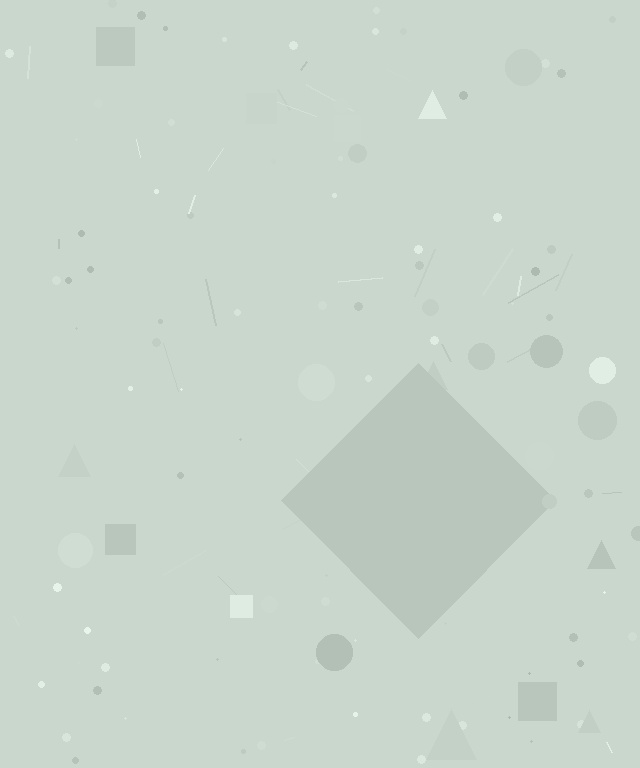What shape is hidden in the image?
A diamond is hidden in the image.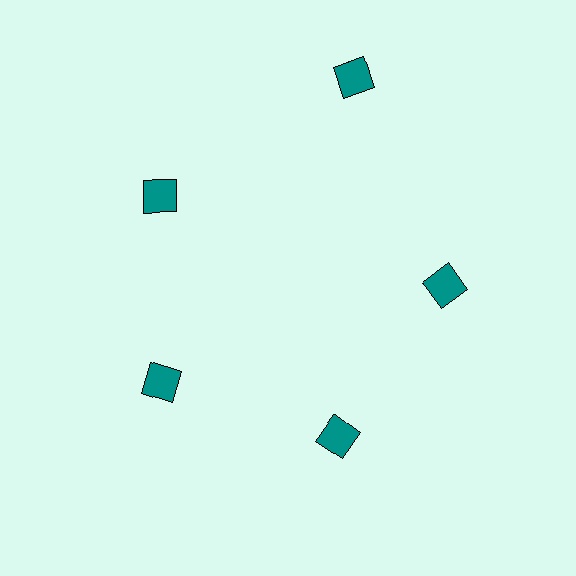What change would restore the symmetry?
The symmetry would be restored by moving it inward, back onto the ring so that all 5 squares sit at equal angles and equal distance from the center.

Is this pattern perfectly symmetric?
No. The 5 teal squares are arranged in a ring, but one element near the 1 o'clock position is pushed outward from the center, breaking the 5-fold rotational symmetry.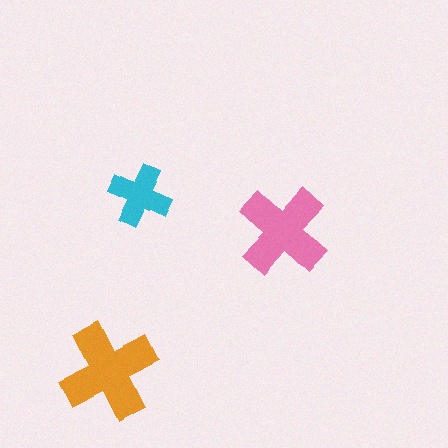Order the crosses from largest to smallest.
the orange one, the pink one, the cyan one.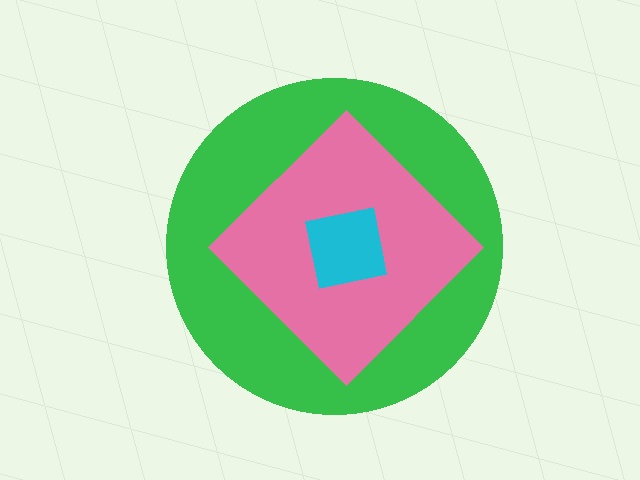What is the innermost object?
The cyan square.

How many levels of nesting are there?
3.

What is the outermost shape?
The green circle.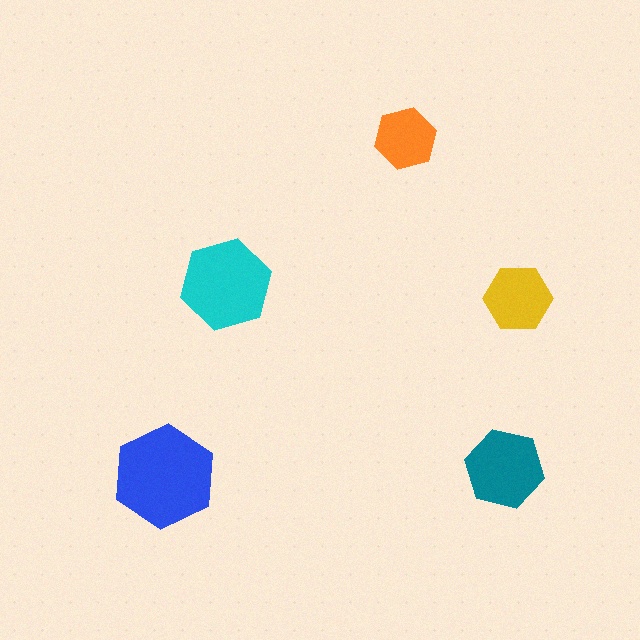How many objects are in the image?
There are 5 objects in the image.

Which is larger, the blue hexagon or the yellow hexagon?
The blue one.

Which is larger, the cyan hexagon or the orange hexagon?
The cyan one.